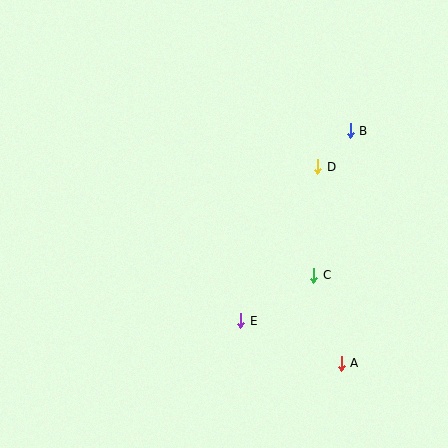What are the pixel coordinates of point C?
Point C is at (314, 275).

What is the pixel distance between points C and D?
The distance between C and D is 109 pixels.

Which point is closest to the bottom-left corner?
Point E is closest to the bottom-left corner.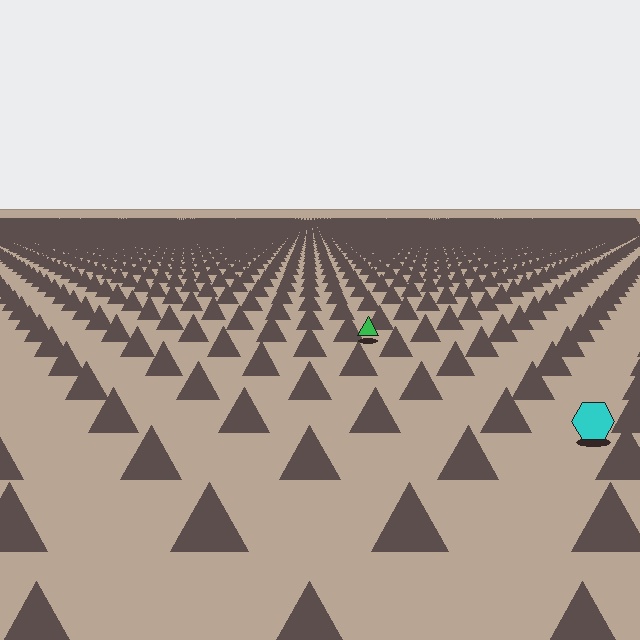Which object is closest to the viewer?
The cyan hexagon is closest. The texture marks near it are larger and more spread out.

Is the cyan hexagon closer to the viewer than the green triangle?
Yes. The cyan hexagon is closer — you can tell from the texture gradient: the ground texture is coarser near it.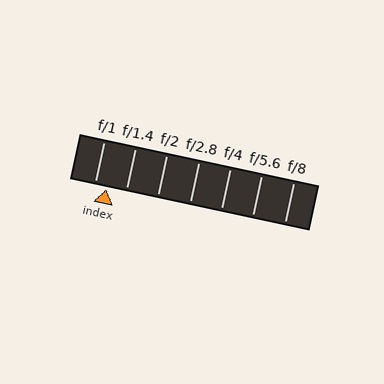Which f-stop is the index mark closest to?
The index mark is closest to f/1.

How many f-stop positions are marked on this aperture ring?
There are 7 f-stop positions marked.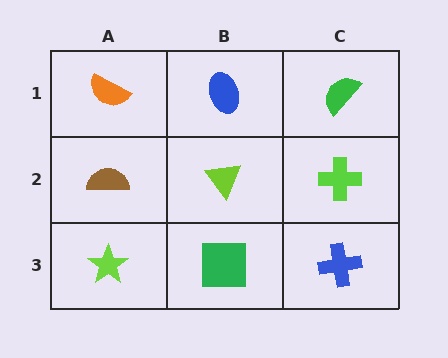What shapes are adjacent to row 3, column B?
A lime triangle (row 2, column B), a lime star (row 3, column A), a blue cross (row 3, column C).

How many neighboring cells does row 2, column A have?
3.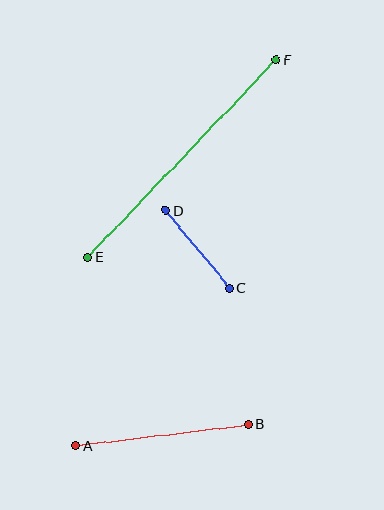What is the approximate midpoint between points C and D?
The midpoint is at approximately (198, 249) pixels.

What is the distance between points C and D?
The distance is approximately 100 pixels.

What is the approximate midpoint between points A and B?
The midpoint is at approximately (162, 435) pixels.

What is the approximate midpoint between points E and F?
The midpoint is at approximately (182, 159) pixels.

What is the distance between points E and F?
The distance is approximately 273 pixels.